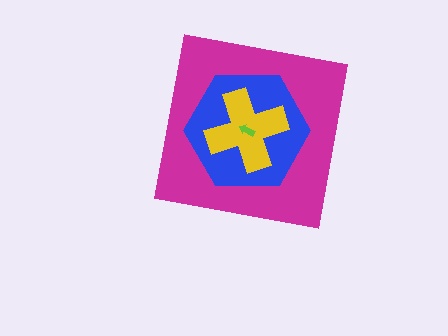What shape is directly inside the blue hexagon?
The yellow cross.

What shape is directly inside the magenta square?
The blue hexagon.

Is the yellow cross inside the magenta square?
Yes.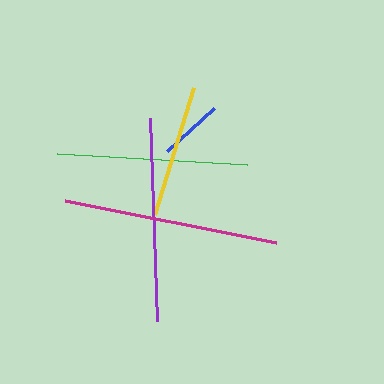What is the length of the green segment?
The green segment is approximately 190 pixels long.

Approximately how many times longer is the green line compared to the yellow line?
The green line is approximately 1.4 times the length of the yellow line.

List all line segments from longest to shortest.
From longest to shortest: magenta, purple, green, yellow, blue.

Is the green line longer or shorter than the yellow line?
The green line is longer than the yellow line.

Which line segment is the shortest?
The blue line is the shortest at approximately 64 pixels.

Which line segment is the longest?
The magenta line is the longest at approximately 215 pixels.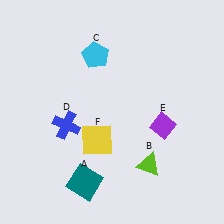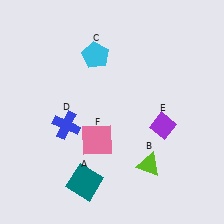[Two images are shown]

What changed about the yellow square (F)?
In Image 1, F is yellow. In Image 2, it changed to pink.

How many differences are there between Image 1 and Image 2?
There is 1 difference between the two images.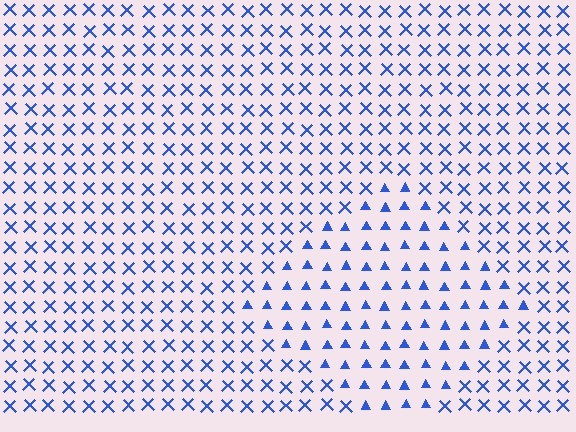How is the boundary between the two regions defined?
The boundary is defined by a change in element shape: triangles inside vs. X marks outside. All elements share the same color and spacing.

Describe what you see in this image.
The image is filled with small blue elements arranged in a uniform grid. A diamond-shaped region contains triangles, while the surrounding area contains X marks. The boundary is defined purely by the change in element shape.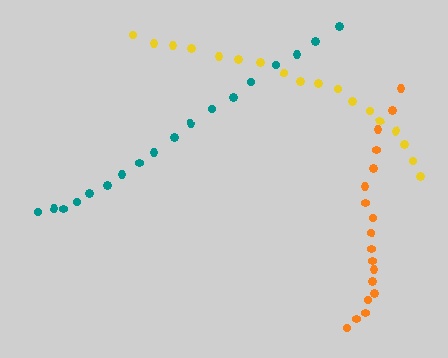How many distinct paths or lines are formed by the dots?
There are 3 distinct paths.